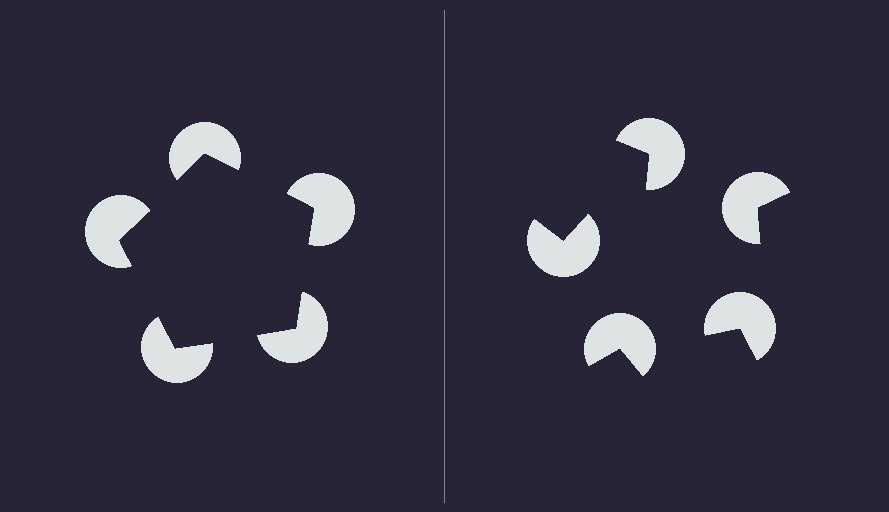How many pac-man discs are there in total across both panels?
10 — 5 on each side.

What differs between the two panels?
The pac-man discs are positioned identically on both sides; only the wedge orientations differ. On the left they align to a pentagon; on the right they are misaligned.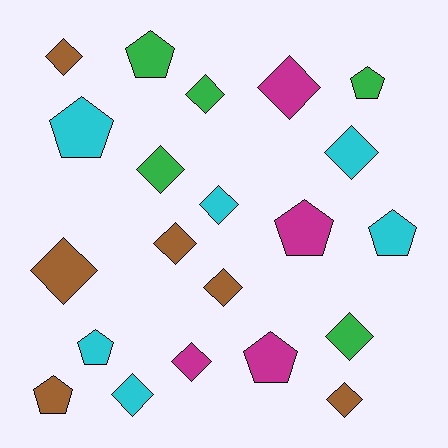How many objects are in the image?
There are 21 objects.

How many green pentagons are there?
There are 2 green pentagons.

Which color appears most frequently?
Cyan, with 6 objects.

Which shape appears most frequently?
Diamond, with 13 objects.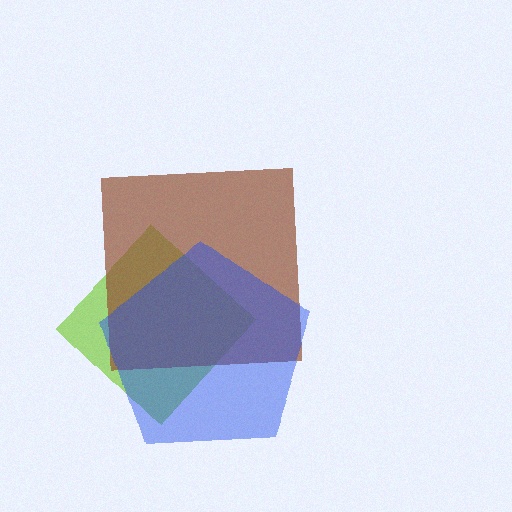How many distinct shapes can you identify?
There are 3 distinct shapes: a lime diamond, a brown square, a blue pentagon.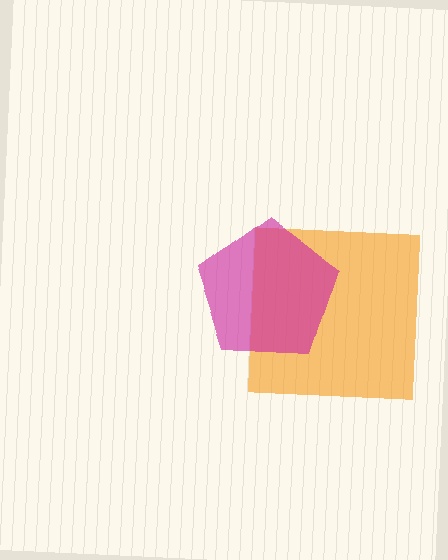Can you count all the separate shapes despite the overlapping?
Yes, there are 2 separate shapes.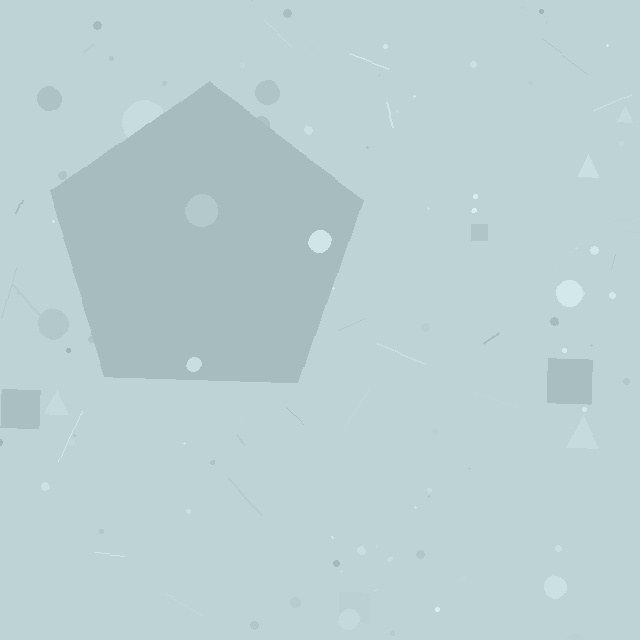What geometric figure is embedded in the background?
A pentagon is embedded in the background.